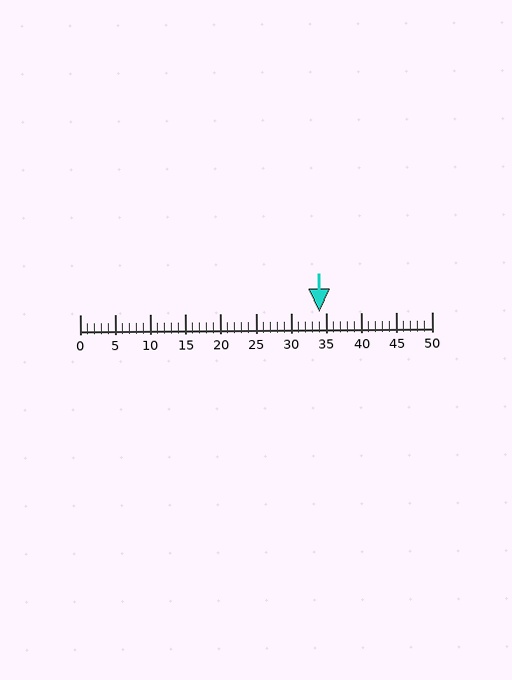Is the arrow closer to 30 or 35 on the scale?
The arrow is closer to 35.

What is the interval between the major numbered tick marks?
The major tick marks are spaced 5 units apart.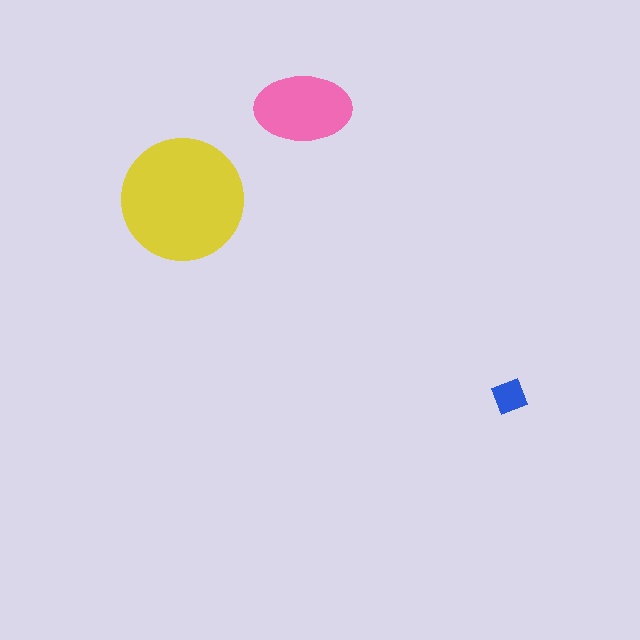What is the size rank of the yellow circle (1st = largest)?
1st.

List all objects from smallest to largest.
The blue diamond, the pink ellipse, the yellow circle.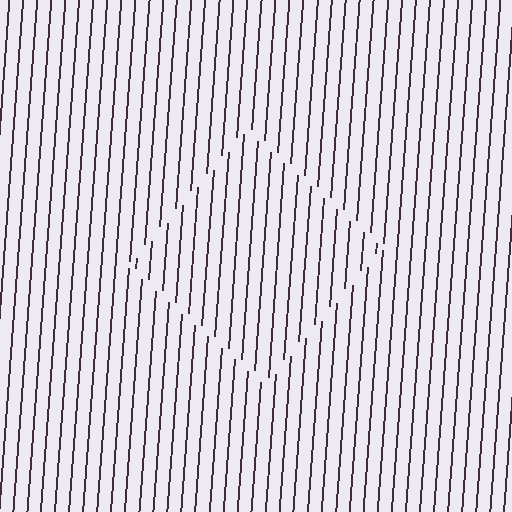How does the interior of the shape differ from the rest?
The interior of the shape contains the same grating, shifted by half a period — the contour is defined by the phase discontinuity where line-ends from the inner and outer gratings abut.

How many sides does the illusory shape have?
4 sides — the line-ends trace a square.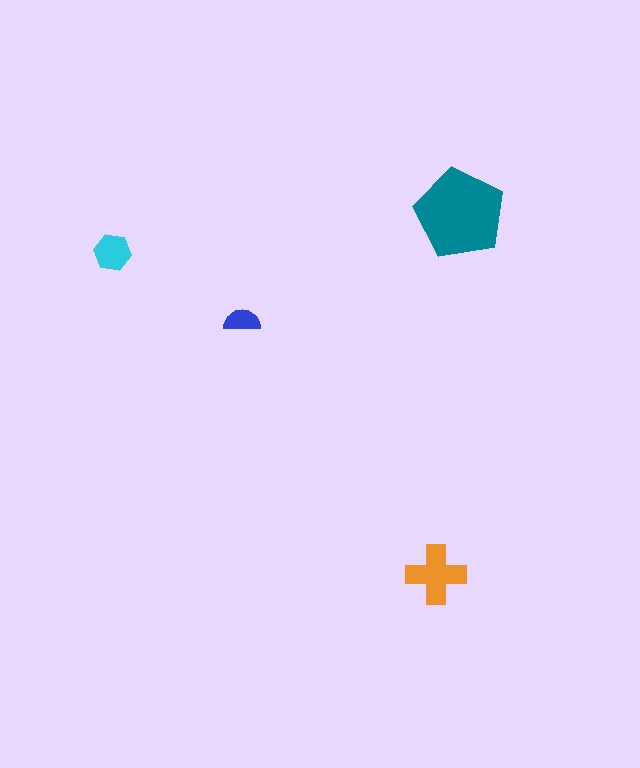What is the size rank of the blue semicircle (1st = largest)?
4th.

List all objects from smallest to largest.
The blue semicircle, the cyan hexagon, the orange cross, the teal pentagon.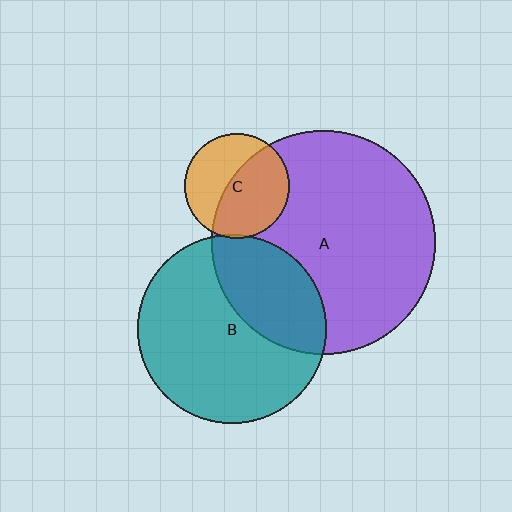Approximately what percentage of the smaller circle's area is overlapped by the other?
Approximately 30%.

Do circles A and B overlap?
Yes.